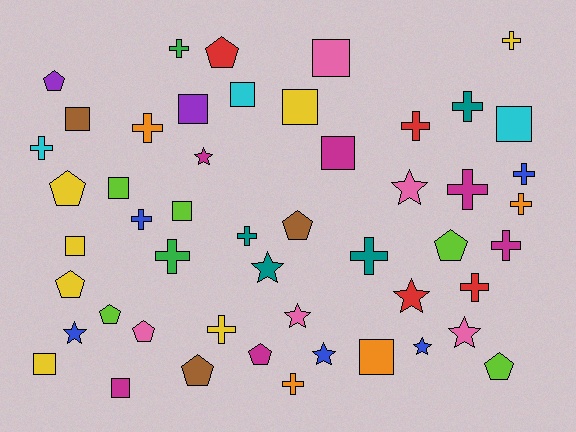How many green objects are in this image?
There are 2 green objects.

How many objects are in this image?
There are 50 objects.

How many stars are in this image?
There are 9 stars.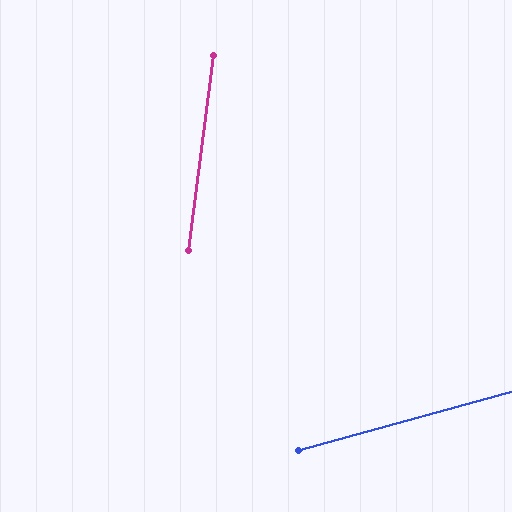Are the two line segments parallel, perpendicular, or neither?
Neither parallel nor perpendicular — they differ by about 67°.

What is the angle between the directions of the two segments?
Approximately 67 degrees.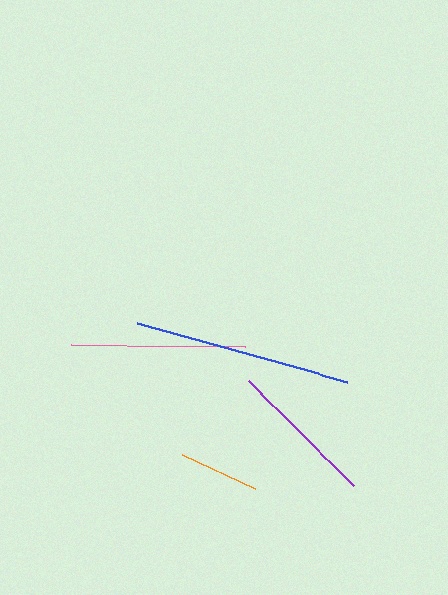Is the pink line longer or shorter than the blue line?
The blue line is longer than the pink line.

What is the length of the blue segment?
The blue segment is approximately 218 pixels long.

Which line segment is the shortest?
The orange line is the shortest at approximately 80 pixels.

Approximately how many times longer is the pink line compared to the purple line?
The pink line is approximately 1.2 times the length of the purple line.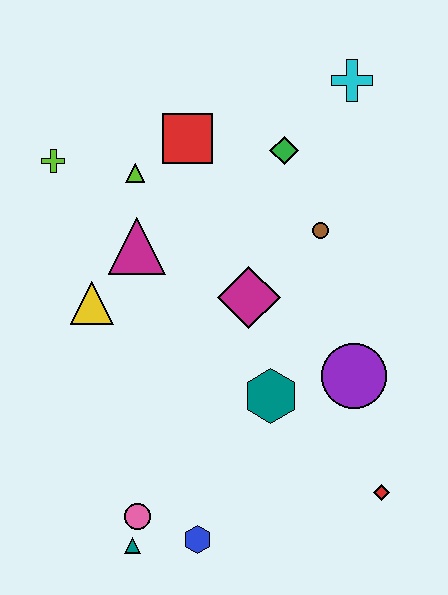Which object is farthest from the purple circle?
The lime cross is farthest from the purple circle.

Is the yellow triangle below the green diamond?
Yes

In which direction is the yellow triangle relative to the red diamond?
The yellow triangle is to the left of the red diamond.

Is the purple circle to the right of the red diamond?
No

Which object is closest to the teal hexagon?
The purple circle is closest to the teal hexagon.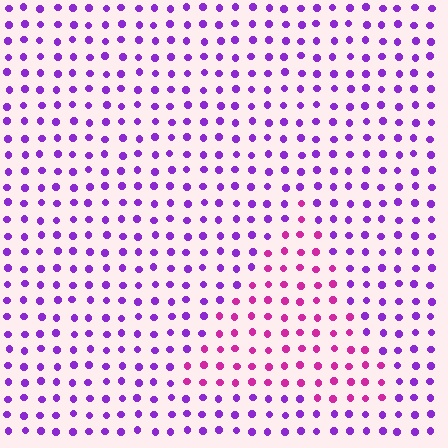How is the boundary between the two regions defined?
The boundary is defined purely by a slight shift in hue (about 41 degrees). Spacing, size, and orientation are identical on both sides.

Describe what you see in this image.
The image is filled with small purple elements in a uniform arrangement. A triangle-shaped region is visible where the elements are tinted to a slightly different hue, forming a subtle color boundary.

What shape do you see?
I see a triangle.